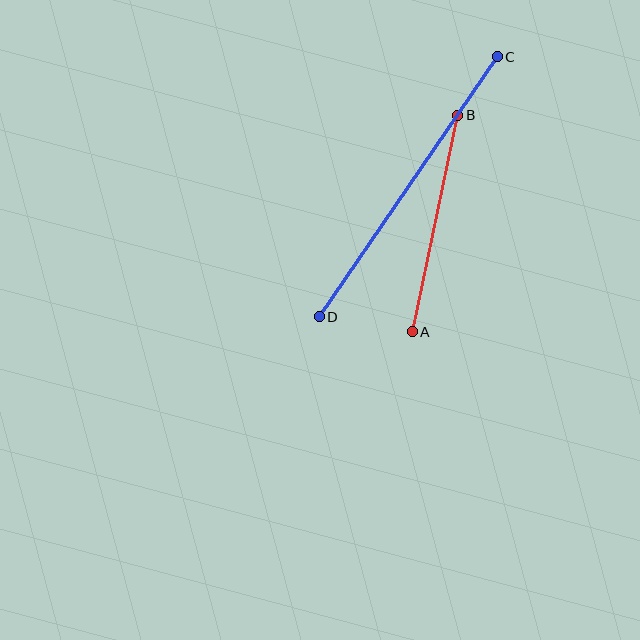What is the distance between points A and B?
The distance is approximately 221 pixels.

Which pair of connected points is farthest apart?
Points C and D are farthest apart.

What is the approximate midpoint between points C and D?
The midpoint is at approximately (408, 187) pixels.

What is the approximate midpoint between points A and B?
The midpoint is at approximately (435, 223) pixels.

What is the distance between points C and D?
The distance is approximately 315 pixels.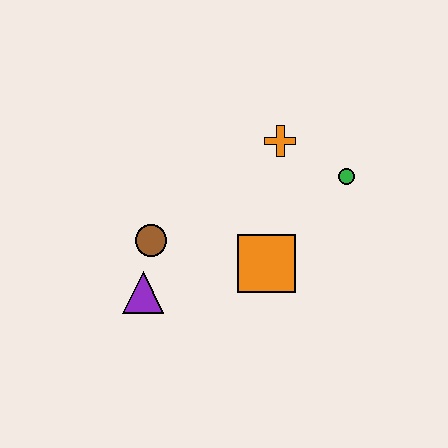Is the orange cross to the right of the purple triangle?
Yes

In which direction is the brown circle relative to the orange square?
The brown circle is to the left of the orange square.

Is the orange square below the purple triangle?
No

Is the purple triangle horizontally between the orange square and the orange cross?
No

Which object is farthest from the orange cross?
The purple triangle is farthest from the orange cross.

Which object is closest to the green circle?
The orange cross is closest to the green circle.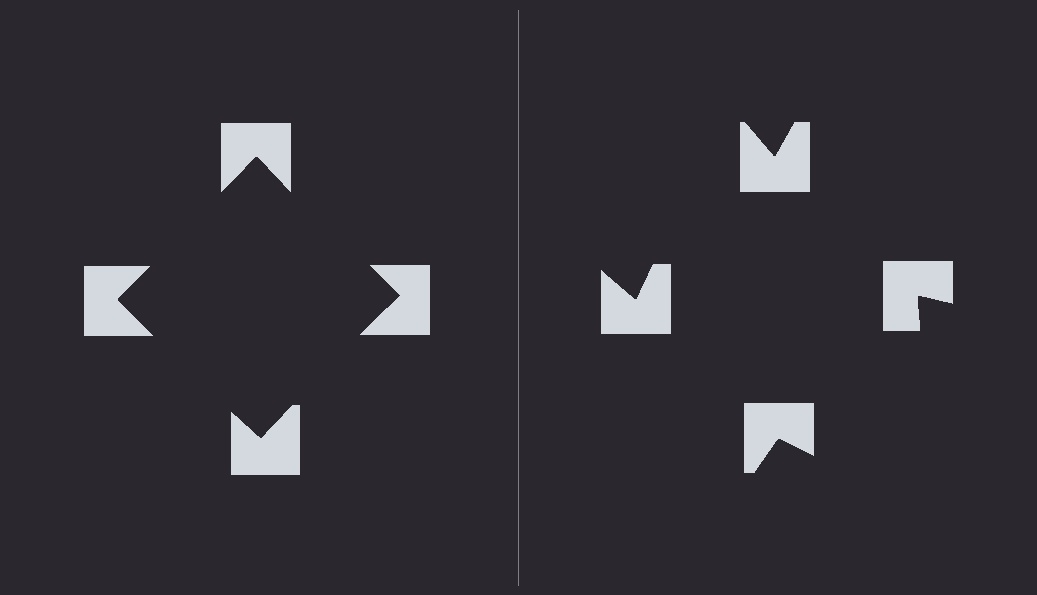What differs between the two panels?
The notched squares are positioned identically on both sides; only the wedge orientations differ. On the left they align to a square; on the right they are misaligned.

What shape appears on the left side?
An illusory square.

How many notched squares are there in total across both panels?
8 — 4 on each side.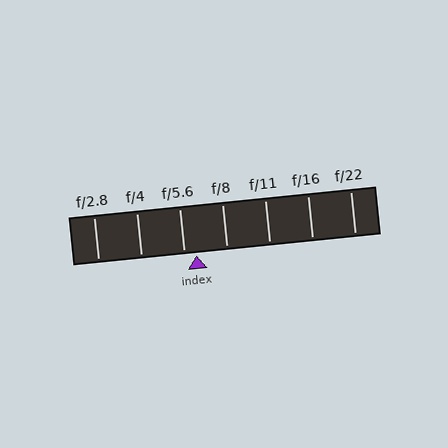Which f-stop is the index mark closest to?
The index mark is closest to f/5.6.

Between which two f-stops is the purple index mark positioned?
The index mark is between f/5.6 and f/8.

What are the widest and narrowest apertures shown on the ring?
The widest aperture shown is f/2.8 and the narrowest is f/22.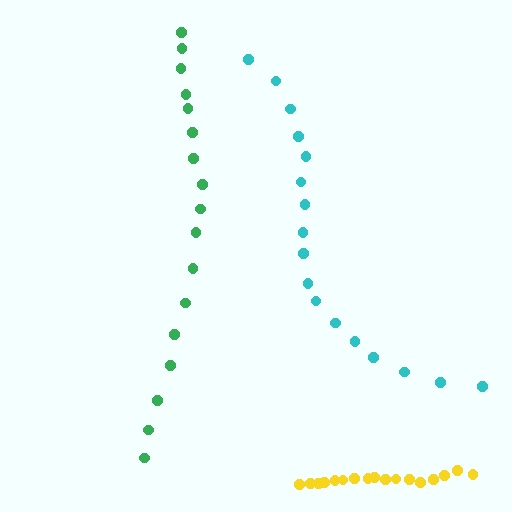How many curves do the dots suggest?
There are 3 distinct paths.